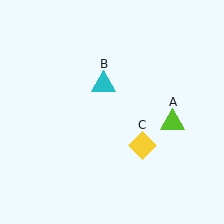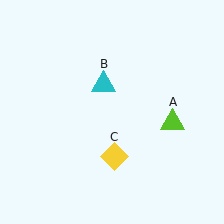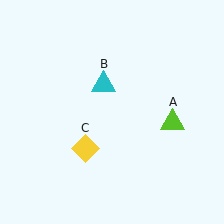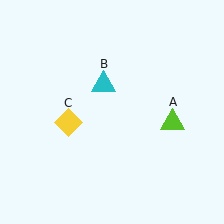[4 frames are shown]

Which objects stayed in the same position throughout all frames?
Lime triangle (object A) and cyan triangle (object B) remained stationary.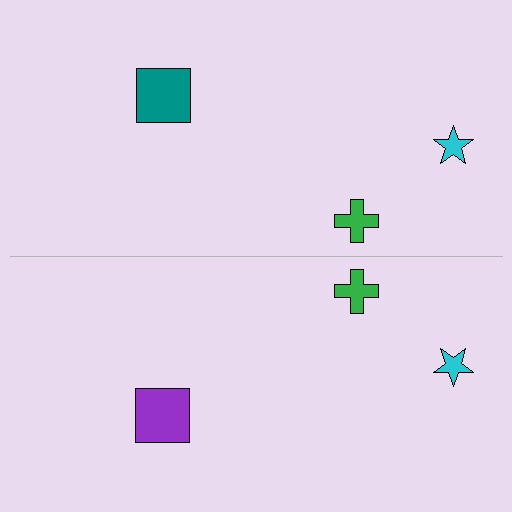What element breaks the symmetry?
The purple square on the bottom side breaks the symmetry — its mirror counterpart is teal.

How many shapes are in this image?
There are 6 shapes in this image.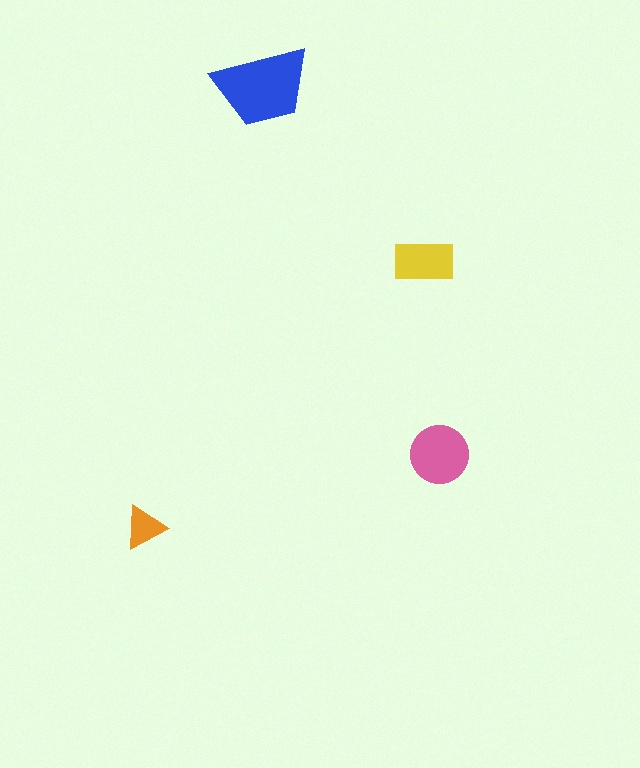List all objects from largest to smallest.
The blue trapezoid, the pink circle, the yellow rectangle, the orange triangle.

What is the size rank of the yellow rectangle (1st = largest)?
3rd.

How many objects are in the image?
There are 4 objects in the image.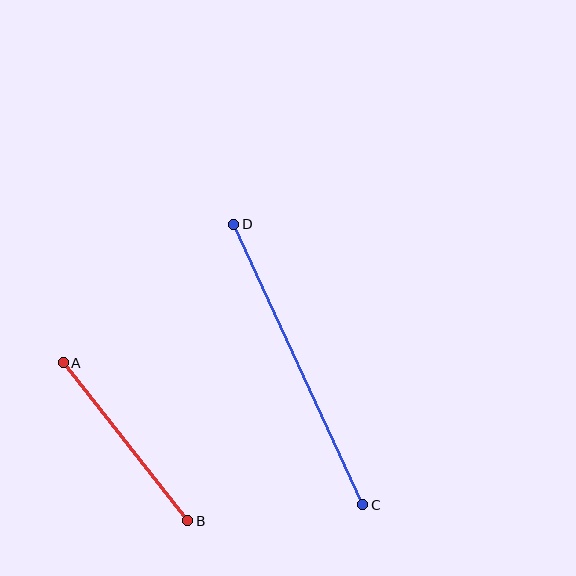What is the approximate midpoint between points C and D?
The midpoint is at approximately (298, 364) pixels.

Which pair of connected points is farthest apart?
Points C and D are farthest apart.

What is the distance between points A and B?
The distance is approximately 201 pixels.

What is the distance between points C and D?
The distance is approximately 309 pixels.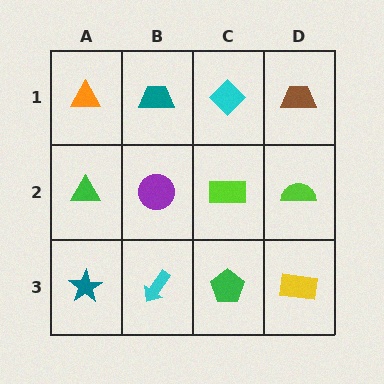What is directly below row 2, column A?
A teal star.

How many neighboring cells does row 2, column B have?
4.